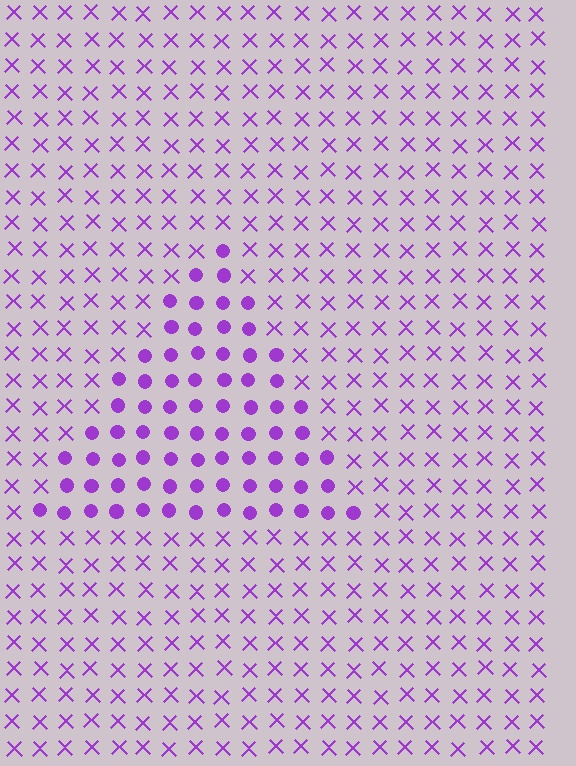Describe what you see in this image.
The image is filled with small purple elements arranged in a uniform grid. A triangle-shaped region contains circles, while the surrounding area contains X marks. The boundary is defined purely by the change in element shape.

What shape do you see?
I see a triangle.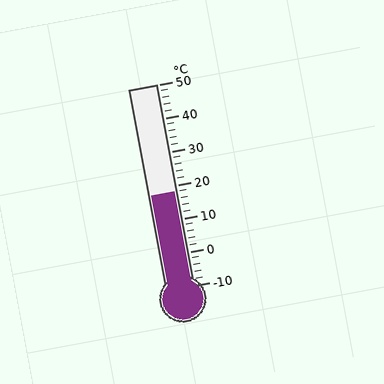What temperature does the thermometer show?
The thermometer shows approximately 18°C.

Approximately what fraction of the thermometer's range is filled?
The thermometer is filled to approximately 45% of its range.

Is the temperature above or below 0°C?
The temperature is above 0°C.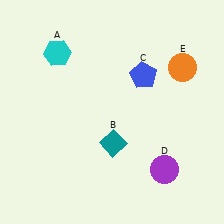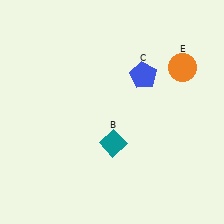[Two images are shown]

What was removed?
The purple circle (D), the cyan hexagon (A) were removed in Image 2.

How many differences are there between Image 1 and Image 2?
There are 2 differences between the two images.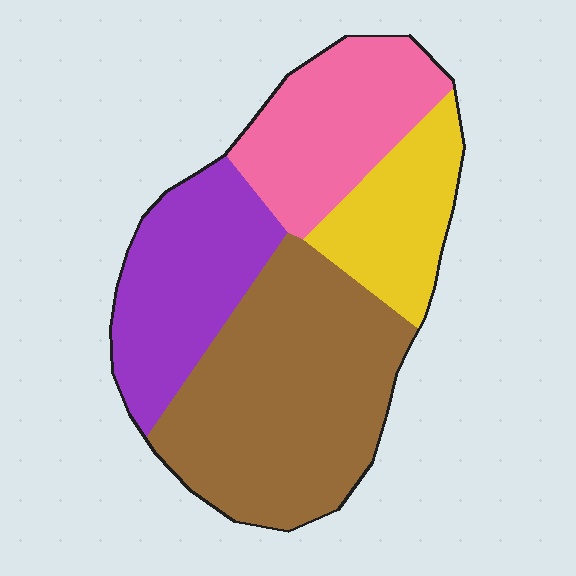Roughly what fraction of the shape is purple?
Purple covers 22% of the shape.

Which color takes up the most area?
Brown, at roughly 40%.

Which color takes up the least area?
Yellow, at roughly 15%.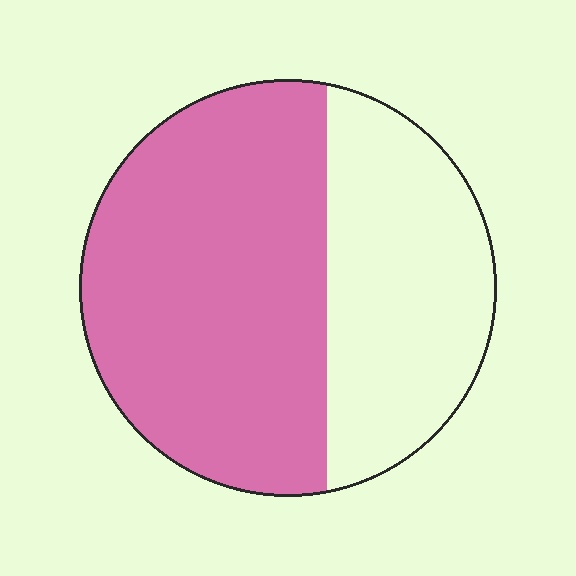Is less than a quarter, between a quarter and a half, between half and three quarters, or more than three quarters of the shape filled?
Between half and three quarters.